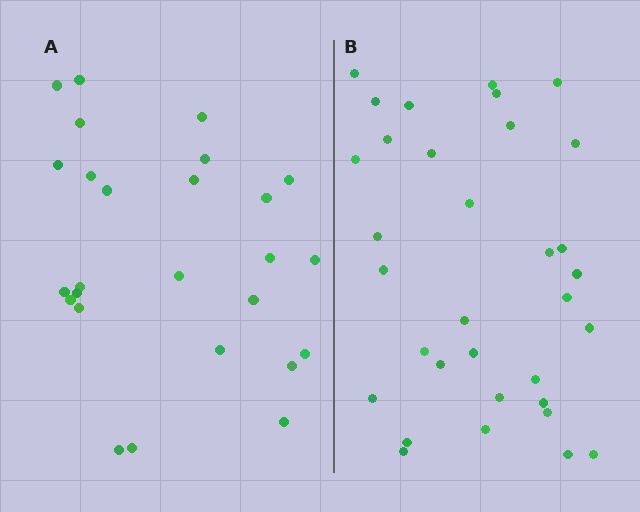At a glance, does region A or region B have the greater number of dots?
Region B (the right region) has more dots.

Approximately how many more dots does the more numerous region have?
Region B has roughly 8 or so more dots than region A.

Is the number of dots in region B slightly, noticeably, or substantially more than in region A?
Region B has noticeably more, but not dramatically so. The ratio is roughly 1.3 to 1.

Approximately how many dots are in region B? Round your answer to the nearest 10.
About 30 dots. (The exact count is 33, which rounds to 30.)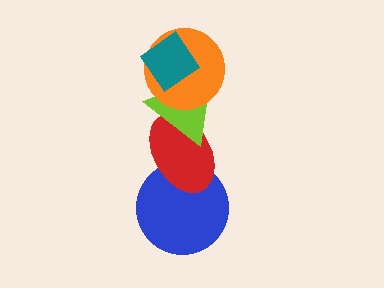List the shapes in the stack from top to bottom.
From top to bottom: the teal diamond, the orange circle, the lime triangle, the red ellipse, the blue circle.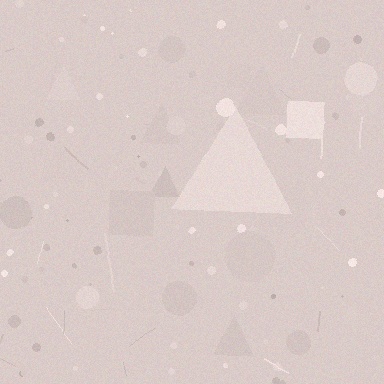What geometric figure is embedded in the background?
A triangle is embedded in the background.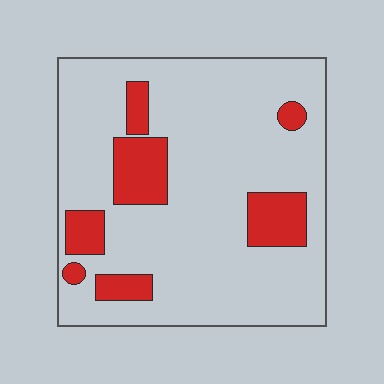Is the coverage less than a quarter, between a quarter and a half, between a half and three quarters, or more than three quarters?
Less than a quarter.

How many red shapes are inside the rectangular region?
7.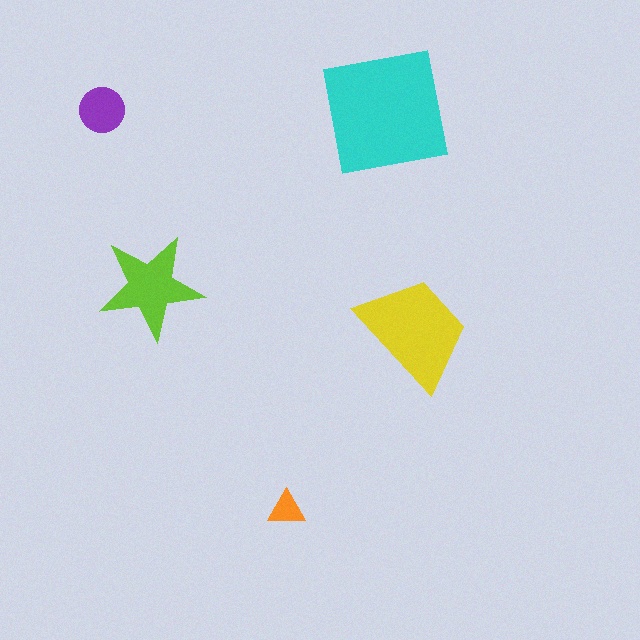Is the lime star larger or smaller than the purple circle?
Larger.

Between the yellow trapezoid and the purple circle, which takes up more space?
The yellow trapezoid.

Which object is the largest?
The cyan square.